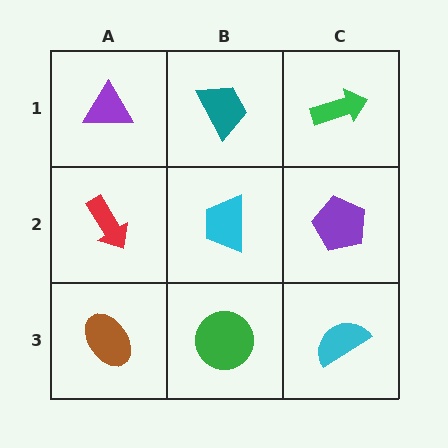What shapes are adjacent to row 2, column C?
A green arrow (row 1, column C), a cyan semicircle (row 3, column C), a cyan trapezoid (row 2, column B).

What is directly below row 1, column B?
A cyan trapezoid.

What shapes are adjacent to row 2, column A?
A purple triangle (row 1, column A), a brown ellipse (row 3, column A), a cyan trapezoid (row 2, column B).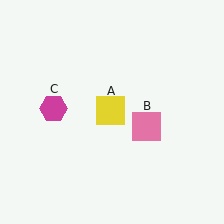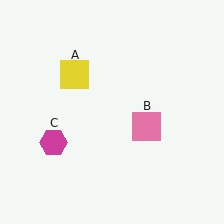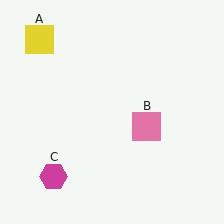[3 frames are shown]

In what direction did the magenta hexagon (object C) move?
The magenta hexagon (object C) moved down.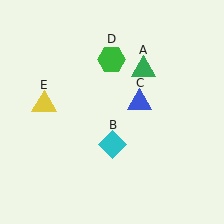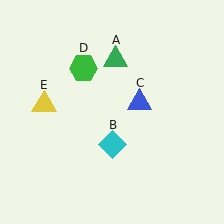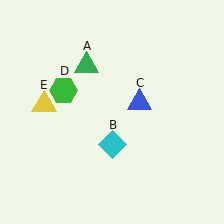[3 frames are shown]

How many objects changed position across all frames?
2 objects changed position: green triangle (object A), green hexagon (object D).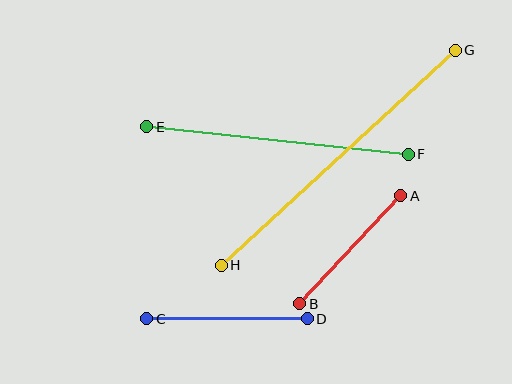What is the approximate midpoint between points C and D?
The midpoint is at approximately (227, 319) pixels.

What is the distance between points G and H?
The distance is approximately 318 pixels.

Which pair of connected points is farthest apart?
Points G and H are farthest apart.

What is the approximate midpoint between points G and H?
The midpoint is at approximately (338, 158) pixels.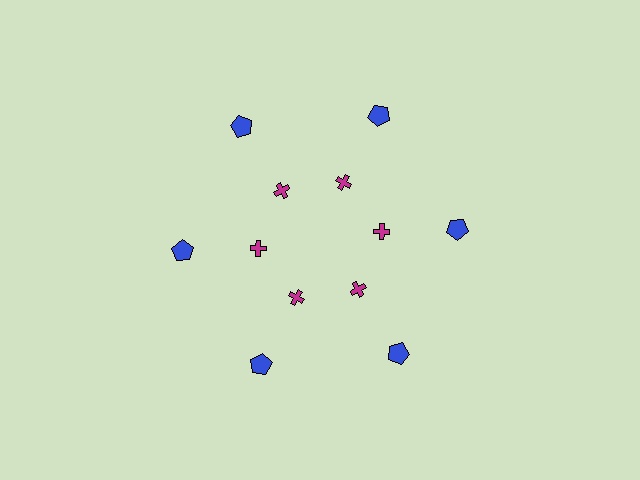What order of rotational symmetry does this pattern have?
This pattern has 6-fold rotational symmetry.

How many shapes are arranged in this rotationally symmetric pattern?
There are 12 shapes, arranged in 6 groups of 2.